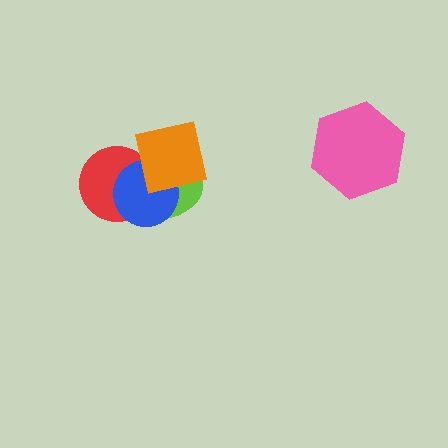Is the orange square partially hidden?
No, no other shape covers it.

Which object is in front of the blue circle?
The orange square is in front of the blue circle.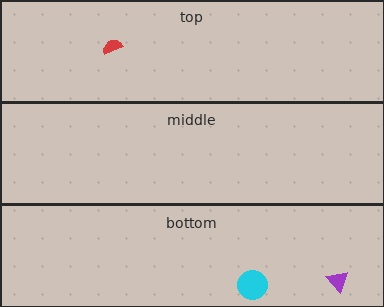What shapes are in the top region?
The red semicircle.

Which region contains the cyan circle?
The bottom region.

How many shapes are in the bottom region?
2.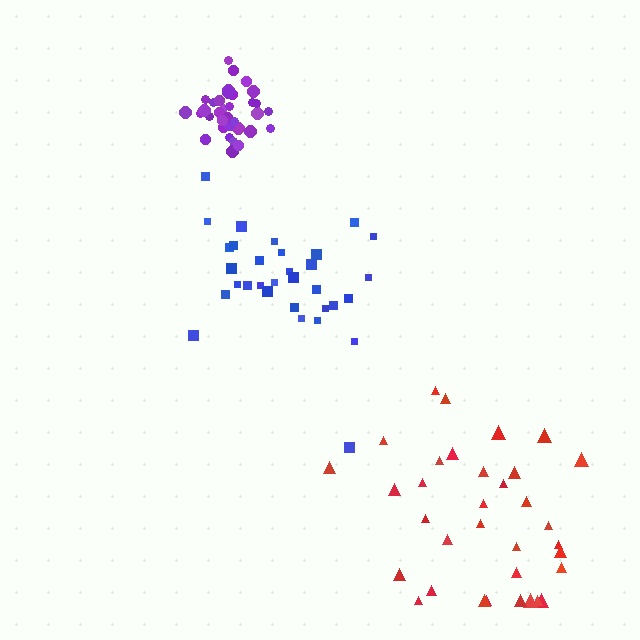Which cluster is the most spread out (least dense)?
Red.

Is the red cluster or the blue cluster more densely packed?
Blue.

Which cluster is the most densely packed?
Purple.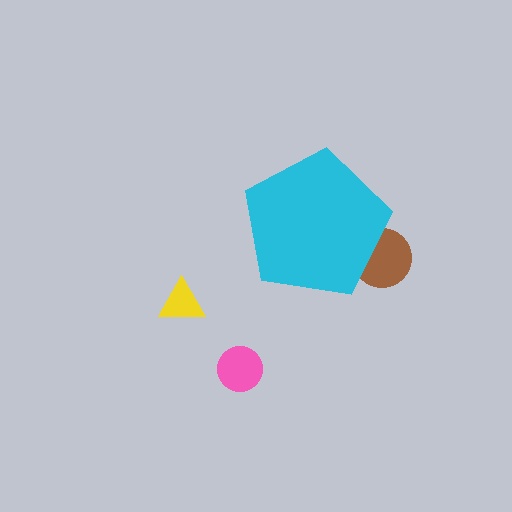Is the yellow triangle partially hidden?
No, the yellow triangle is fully visible.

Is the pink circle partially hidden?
No, the pink circle is fully visible.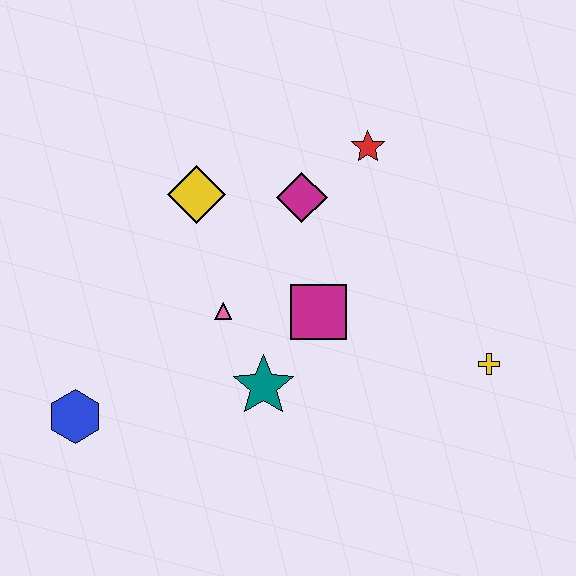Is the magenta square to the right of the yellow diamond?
Yes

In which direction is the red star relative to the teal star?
The red star is above the teal star.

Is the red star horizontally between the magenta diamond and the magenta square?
No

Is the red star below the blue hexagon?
No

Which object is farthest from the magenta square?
The blue hexagon is farthest from the magenta square.